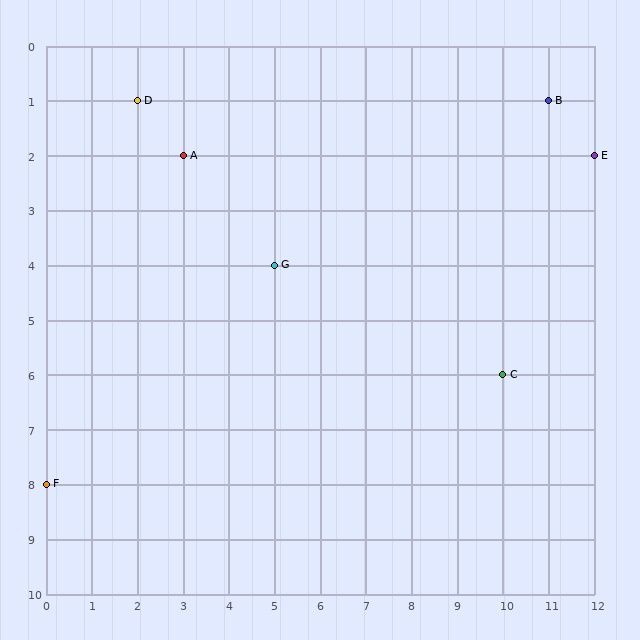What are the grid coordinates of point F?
Point F is at grid coordinates (0, 8).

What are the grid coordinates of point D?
Point D is at grid coordinates (2, 1).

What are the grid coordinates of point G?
Point G is at grid coordinates (5, 4).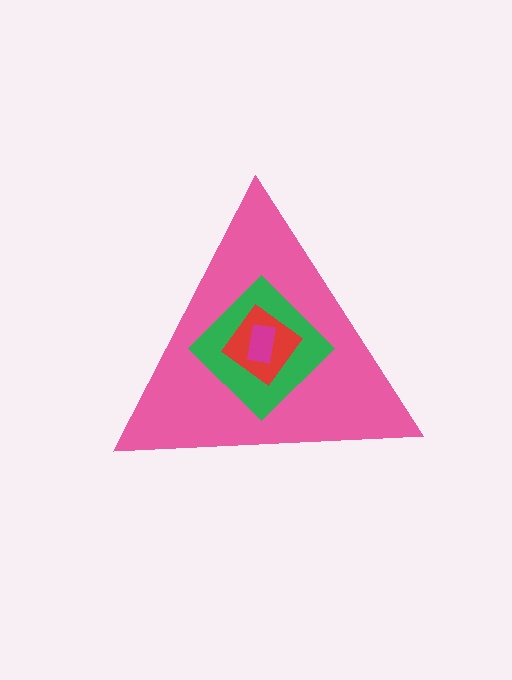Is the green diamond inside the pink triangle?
Yes.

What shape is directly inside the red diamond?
The magenta rectangle.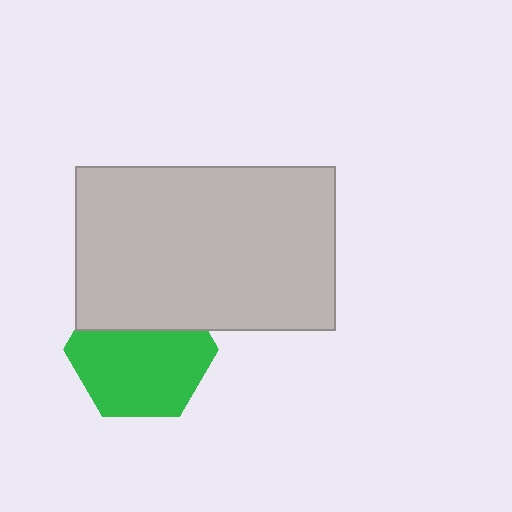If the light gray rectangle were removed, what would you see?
You would see the complete green hexagon.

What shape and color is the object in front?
The object in front is a light gray rectangle.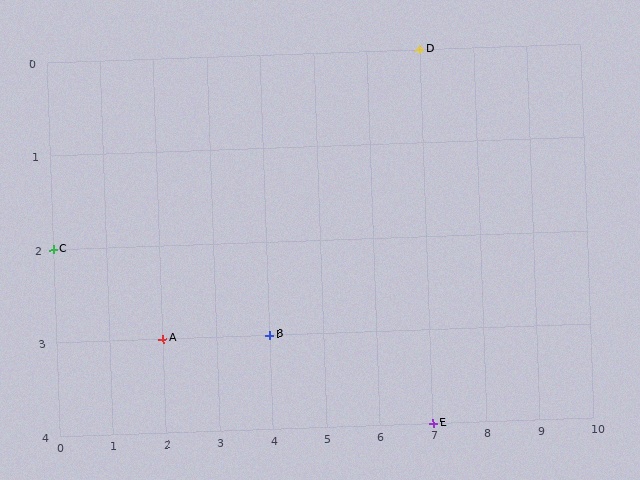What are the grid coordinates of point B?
Point B is at grid coordinates (4, 3).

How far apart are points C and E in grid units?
Points C and E are 7 columns and 2 rows apart (about 7.3 grid units diagonally).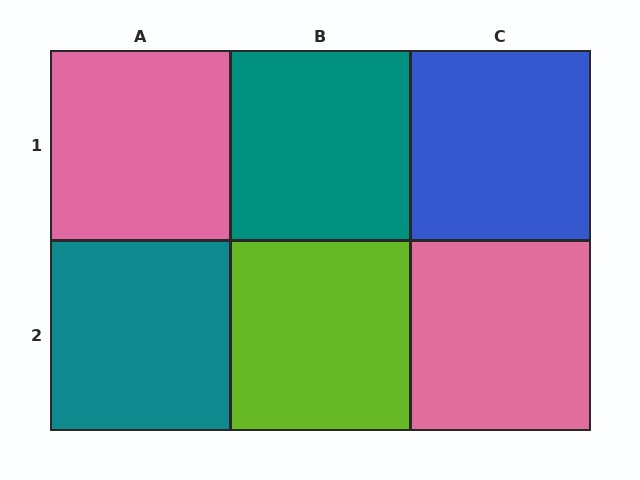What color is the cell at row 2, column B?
Lime.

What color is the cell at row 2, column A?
Teal.